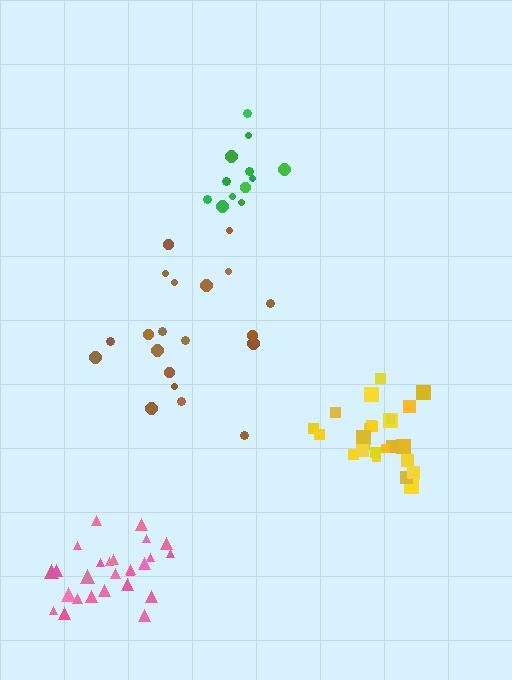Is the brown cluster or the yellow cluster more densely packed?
Yellow.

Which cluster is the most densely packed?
Yellow.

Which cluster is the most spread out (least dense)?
Brown.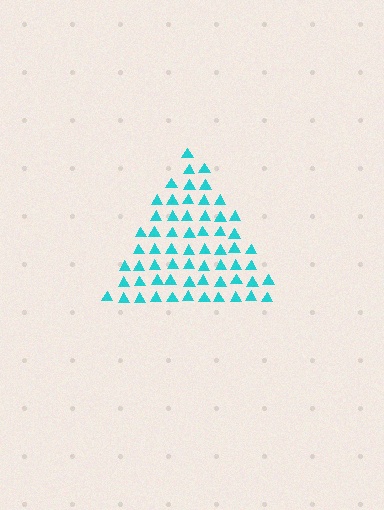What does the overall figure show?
The overall figure shows a triangle.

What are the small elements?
The small elements are triangles.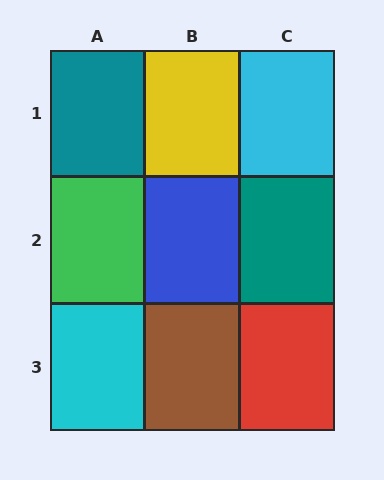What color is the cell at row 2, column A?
Green.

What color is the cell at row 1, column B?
Yellow.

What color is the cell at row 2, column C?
Teal.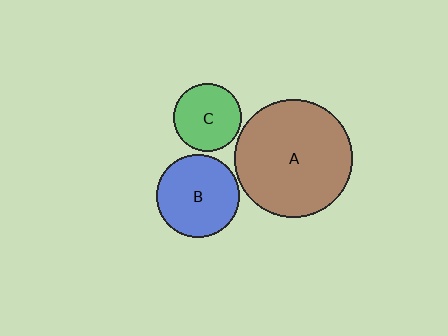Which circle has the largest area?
Circle A (brown).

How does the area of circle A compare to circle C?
Approximately 3.0 times.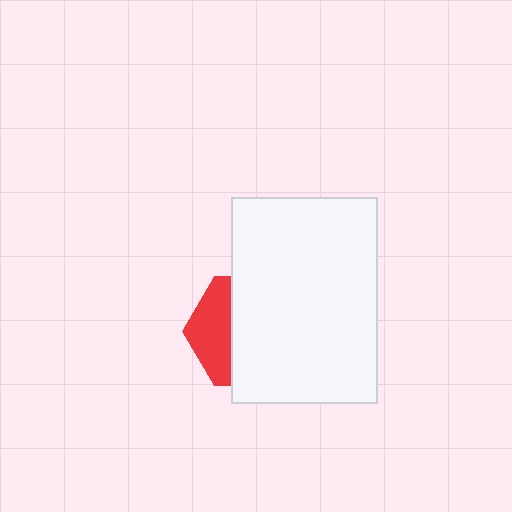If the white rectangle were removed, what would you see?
You would see the complete red hexagon.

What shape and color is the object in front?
The object in front is a white rectangle.